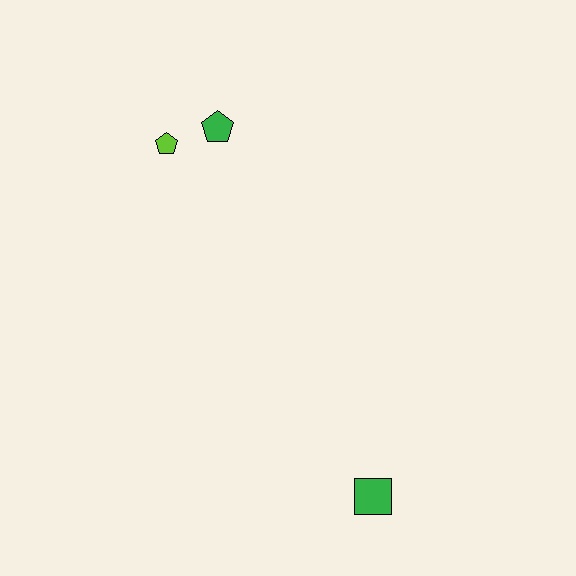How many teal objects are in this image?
There are no teal objects.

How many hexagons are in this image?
There are no hexagons.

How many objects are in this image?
There are 3 objects.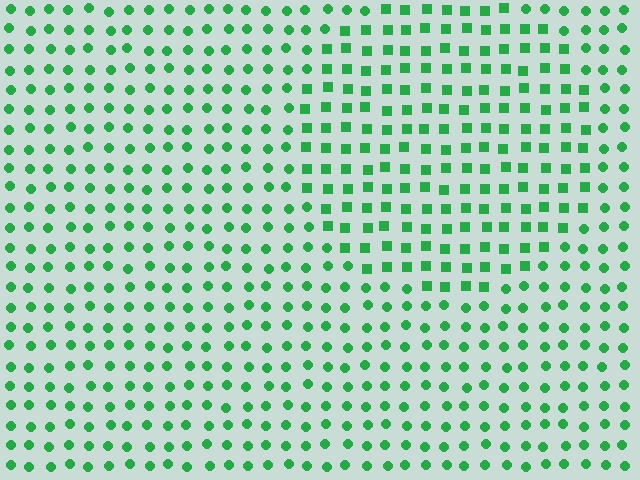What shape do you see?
I see a circle.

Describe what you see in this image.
The image is filled with small green elements arranged in a uniform grid. A circle-shaped region contains squares, while the surrounding area contains circles. The boundary is defined purely by the change in element shape.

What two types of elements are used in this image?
The image uses squares inside the circle region and circles outside it.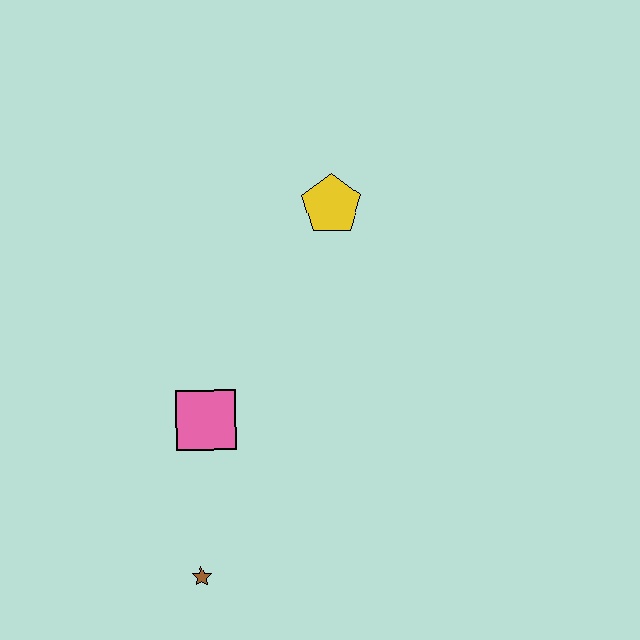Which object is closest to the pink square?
The brown star is closest to the pink square.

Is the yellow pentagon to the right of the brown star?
Yes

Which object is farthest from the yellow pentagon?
The brown star is farthest from the yellow pentagon.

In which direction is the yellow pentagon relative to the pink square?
The yellow pentagon is above the pink square.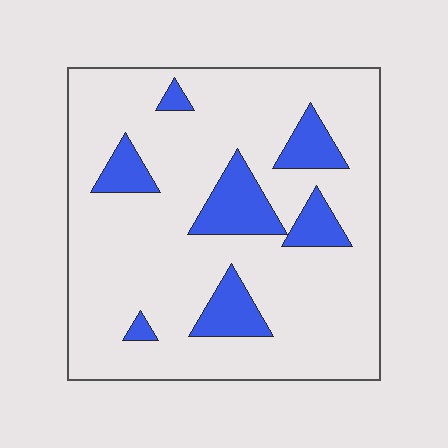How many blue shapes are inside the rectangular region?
7.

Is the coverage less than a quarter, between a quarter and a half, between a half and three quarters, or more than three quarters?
Less than a quarter.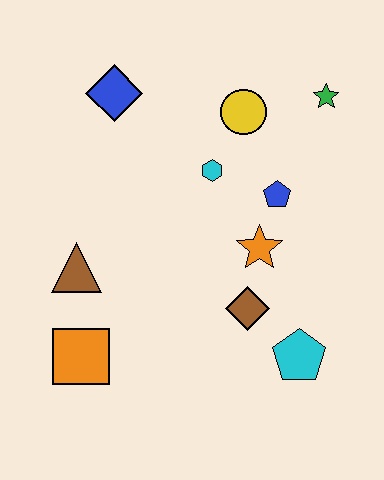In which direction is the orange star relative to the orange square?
The orange star is to the right of the orange square.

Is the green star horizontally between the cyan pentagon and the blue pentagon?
No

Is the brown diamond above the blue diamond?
No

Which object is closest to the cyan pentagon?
The brown diamond is closest to the cyan pentagon.